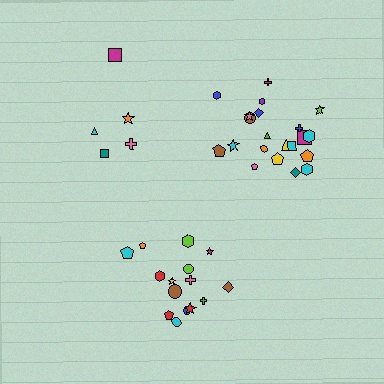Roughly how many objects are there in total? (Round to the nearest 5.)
Roughly 40 objects in total.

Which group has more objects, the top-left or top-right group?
The top-right group.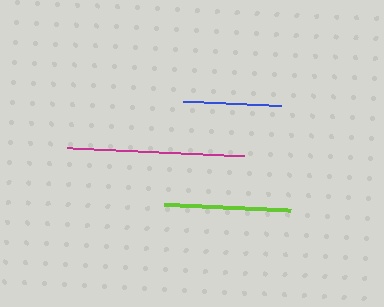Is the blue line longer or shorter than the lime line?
The lime line is longer than the blue line.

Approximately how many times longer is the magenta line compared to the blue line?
The magenta line is approximately 1.8 times the length of the blue line.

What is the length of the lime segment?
The lime segment is approximately 127 pixels long.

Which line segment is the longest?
The magenta line is the longest at approximately 177 pixels.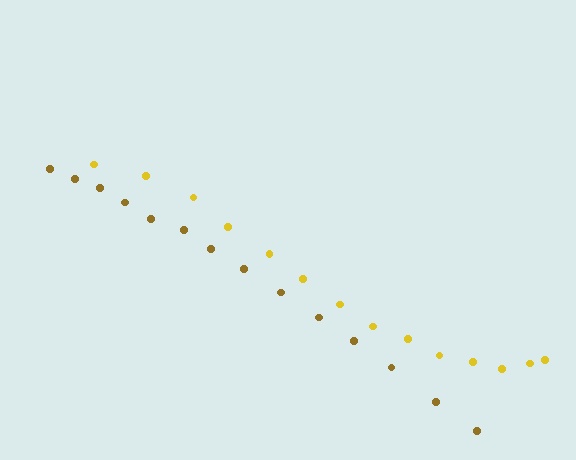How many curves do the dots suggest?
There are 2 distinct paths.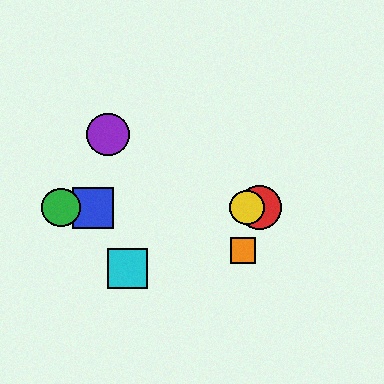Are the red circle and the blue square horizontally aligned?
Yes, both are at y≈208.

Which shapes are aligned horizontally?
The red circle, the blue square, the green circle, the yellow circle are aligned horizontally.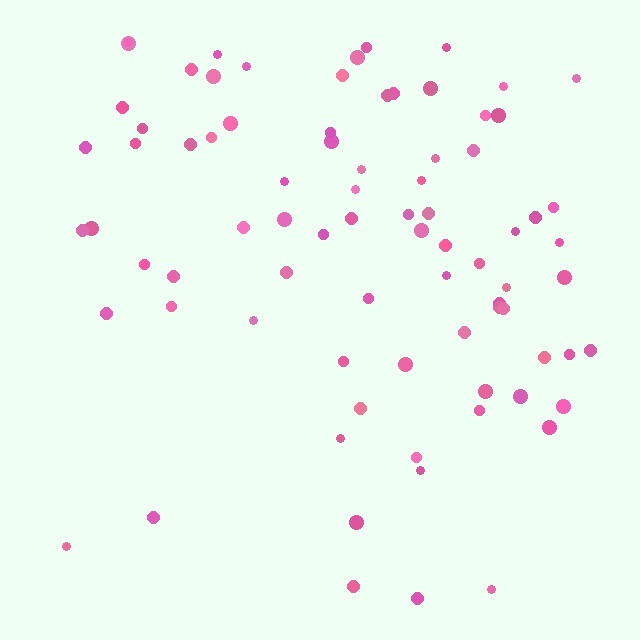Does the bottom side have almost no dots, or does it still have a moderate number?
Still a moderate number, just noticeably fewer than the top.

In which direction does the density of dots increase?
From bottom to top, with the top side densest.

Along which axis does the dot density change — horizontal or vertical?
Vertical.